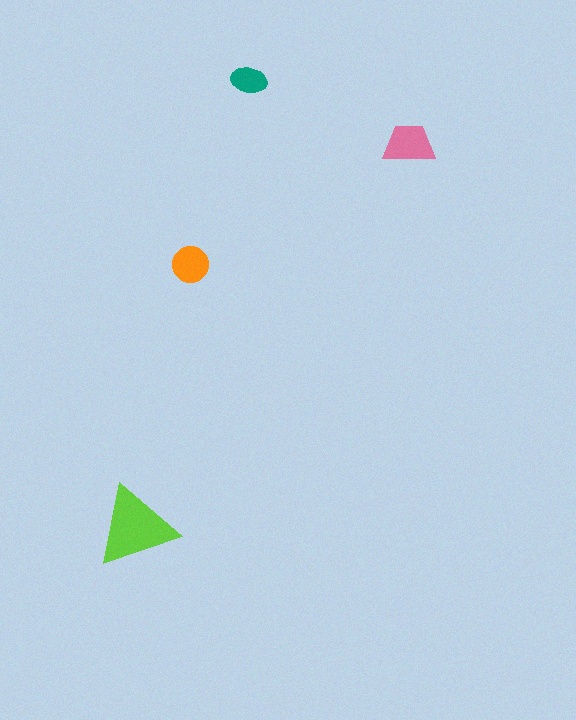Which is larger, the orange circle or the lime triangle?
The lime triangle.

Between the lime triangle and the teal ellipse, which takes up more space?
The lime triangle.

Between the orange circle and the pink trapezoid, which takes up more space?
The pink trapezoid.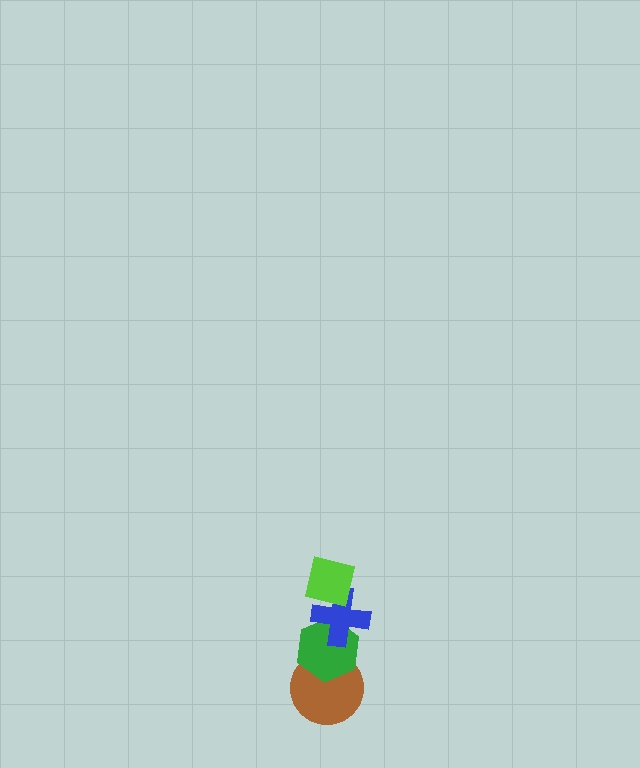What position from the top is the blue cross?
The blue cross is 2nd from the top.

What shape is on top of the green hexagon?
The blue cross is on top of the green hexagon.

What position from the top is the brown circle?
The brown circle is 4th from the top.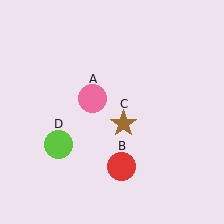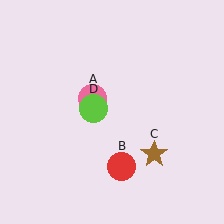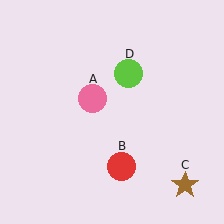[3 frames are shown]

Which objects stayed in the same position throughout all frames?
Pink circle (object A) and red circle (object B) remained stationary.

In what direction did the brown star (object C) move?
The brown star (object C) moved down and to the right.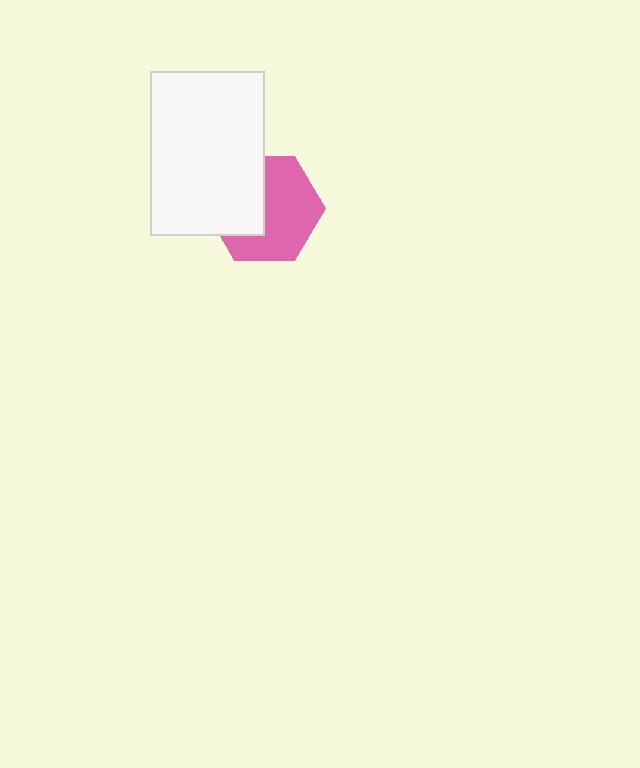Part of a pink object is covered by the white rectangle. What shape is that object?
It is a hexagon.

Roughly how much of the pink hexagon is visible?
About half of it is visible (roughly 60%).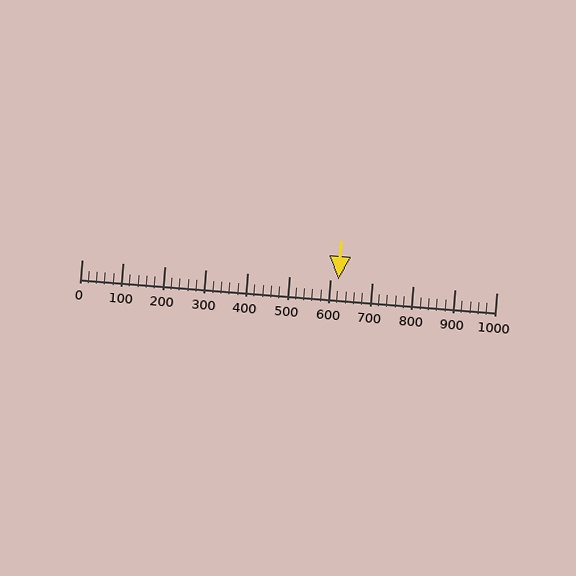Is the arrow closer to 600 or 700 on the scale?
The arrow is closer to 600.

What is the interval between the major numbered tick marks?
The major tick marks are spaced 100 units apart.